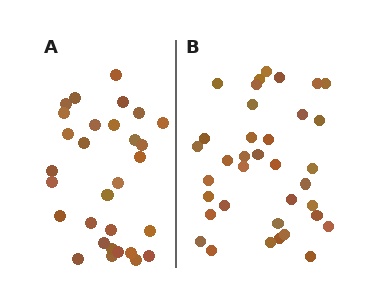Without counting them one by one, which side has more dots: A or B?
Region B (the right region) has more dots.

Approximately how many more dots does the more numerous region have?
Region B has about 6 more dots than region A.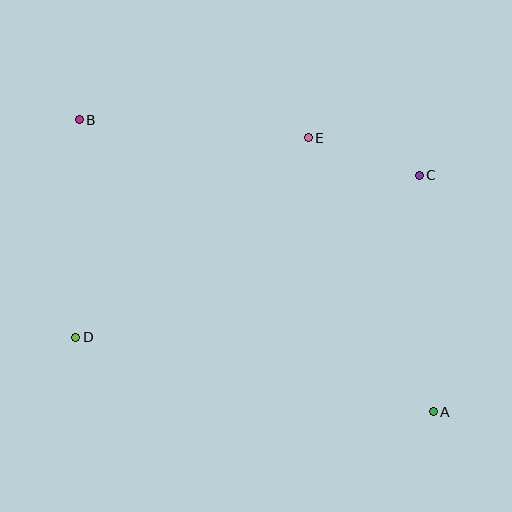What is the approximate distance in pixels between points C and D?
The distance between C and D is approximately 380 pixels.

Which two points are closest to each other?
Points C and E are closest to each other.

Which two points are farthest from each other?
Points A and B are farthest from each other.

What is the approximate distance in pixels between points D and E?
The distance between D and E is approximately 306 pixels.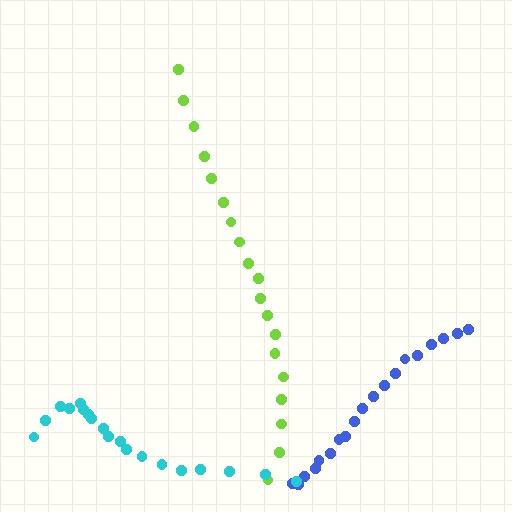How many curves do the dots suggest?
There are 3 distinct paths.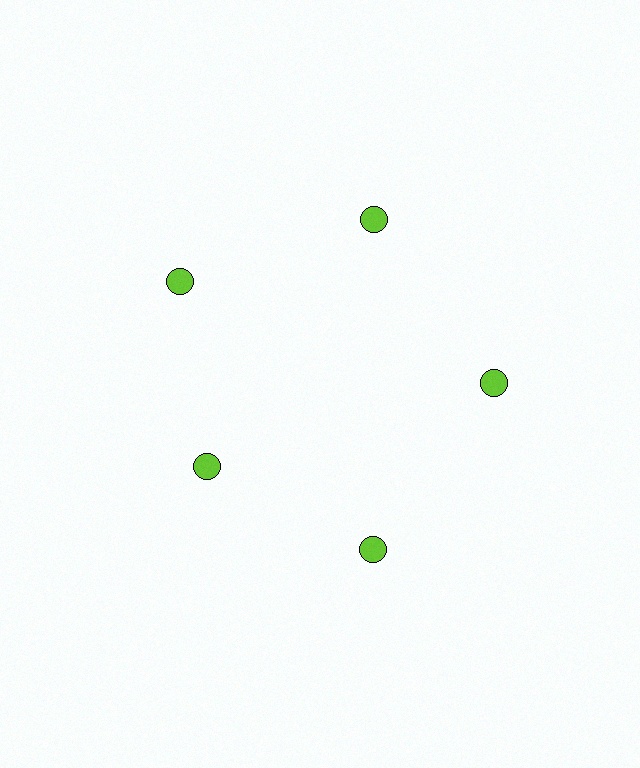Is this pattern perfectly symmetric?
No. The 5 lime circles are arranged in a ring, but one element near the 8 o'clock position is pulled inward toward the center, breaking the 5-fold rotational symmetry.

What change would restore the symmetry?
The symmetry would be restored by moving it outward, back onto the ring so that all 5 circles sit at equal angles and equal distance from the center.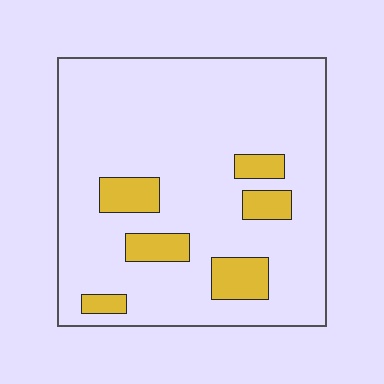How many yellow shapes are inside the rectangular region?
6.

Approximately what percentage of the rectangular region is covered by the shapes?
Approximately 15%.